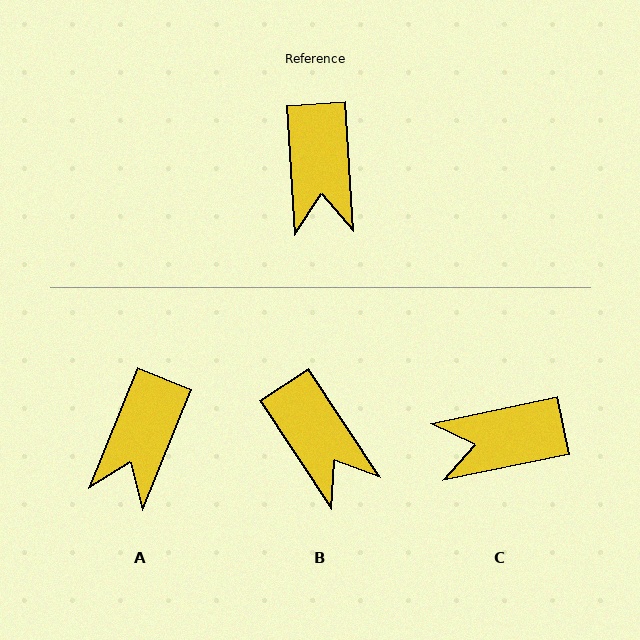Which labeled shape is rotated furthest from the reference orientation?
C, about 82 degrees away.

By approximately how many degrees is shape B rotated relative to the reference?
Approximately 30 degrees counter-clockwise.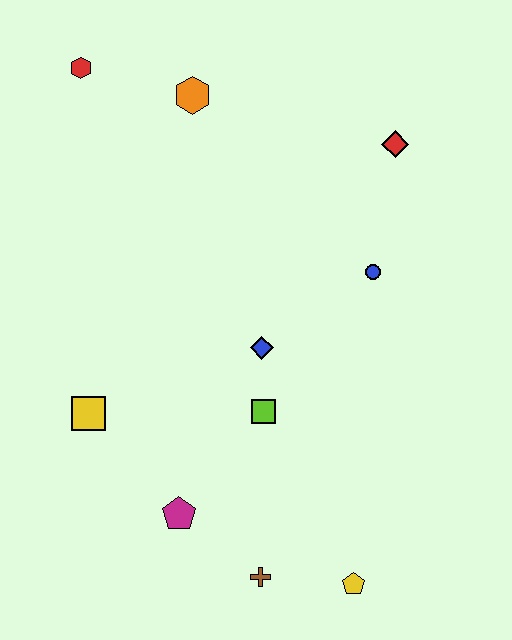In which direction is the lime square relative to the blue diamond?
The lime square is below the blue diamond.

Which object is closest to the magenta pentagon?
The brown cross is closest to the magenta pentagon.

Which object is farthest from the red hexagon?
The yellow pentagon is farthest from the red hexagon.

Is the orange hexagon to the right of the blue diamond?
No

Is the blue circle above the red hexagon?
No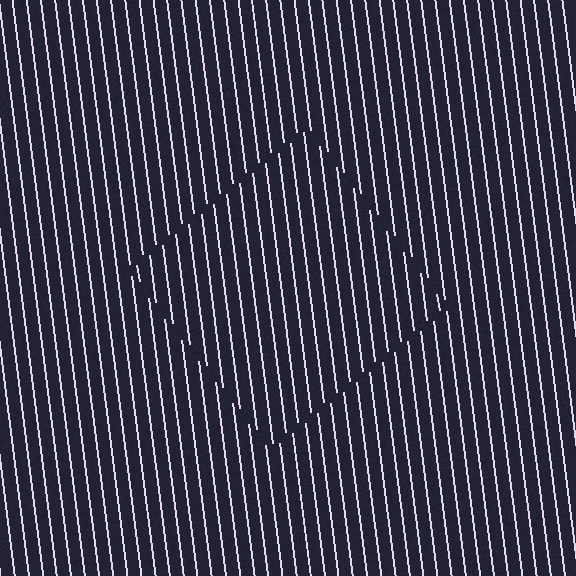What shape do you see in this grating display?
An illusory square. The interior of the shape contains the same grating, shifted by half a period — the contour is defined by the phase discontinuity where line-ends from the inner and outer gratings abut.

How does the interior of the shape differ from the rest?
The interior of the shape contains the same grating, shifted by half a period — the contour is defined by the phase discontinuity where line-ends from the inner and outer gratings abut.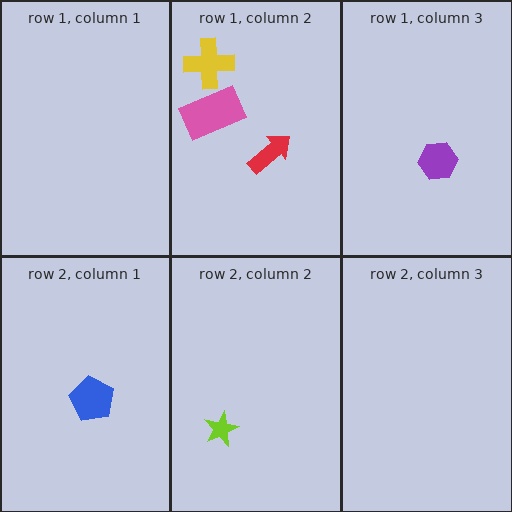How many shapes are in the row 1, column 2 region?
3.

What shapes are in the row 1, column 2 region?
The red arrow, the pink rectangle, the yellow cross.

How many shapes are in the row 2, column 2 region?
1.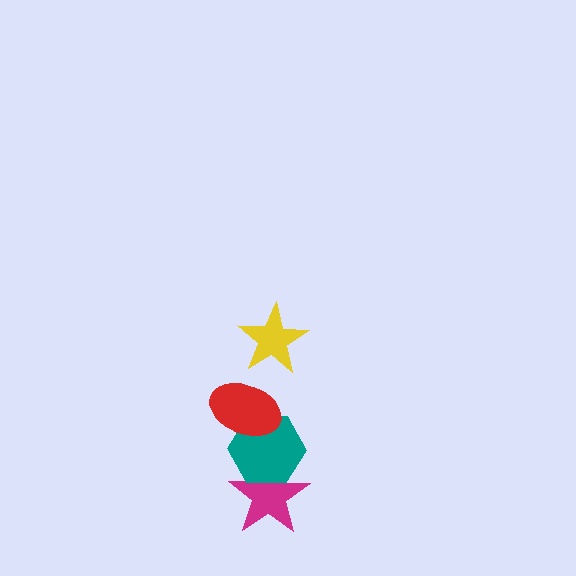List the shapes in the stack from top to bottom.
From top to bottom: the yellow star, the red ellipse, the teal hexagon, the magenta star.